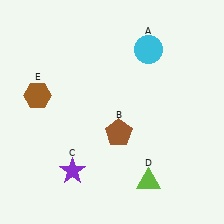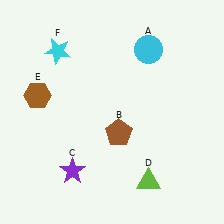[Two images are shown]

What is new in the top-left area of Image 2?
A cyan star (F) was added in the top-left area of Image 2.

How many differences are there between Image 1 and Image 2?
There is 1 difference between the two images.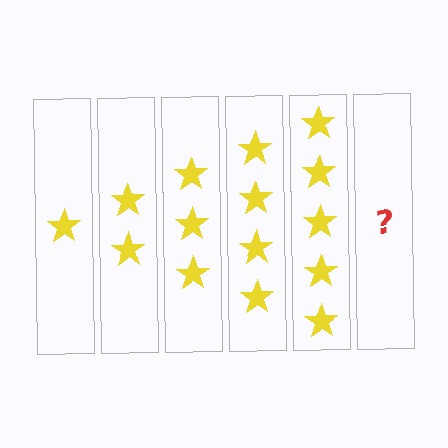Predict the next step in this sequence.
The next step is 6 stars.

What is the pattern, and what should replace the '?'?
The pattern is that each step adds one more star. The '?' should be 6 stars.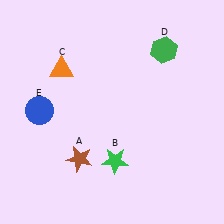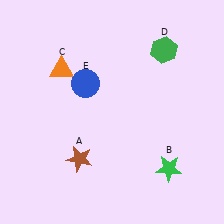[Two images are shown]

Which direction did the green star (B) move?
The green star (B) moved right.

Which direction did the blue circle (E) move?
The blue circle (E) moved right.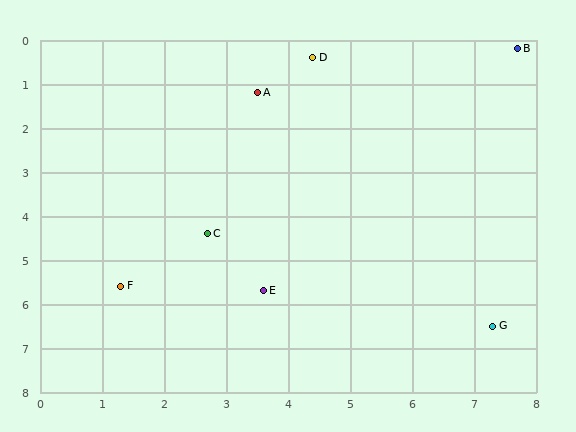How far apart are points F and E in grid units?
Points F and E are about 2.3 grid units apart.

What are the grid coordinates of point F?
Point F is at approximately (1.3, 5.6).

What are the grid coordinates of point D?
Point D is at approximately (4.4, 0.4).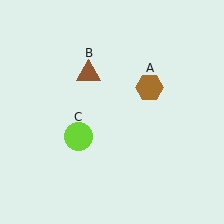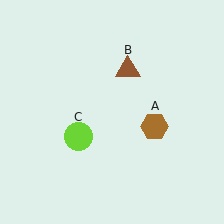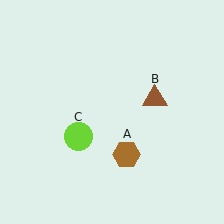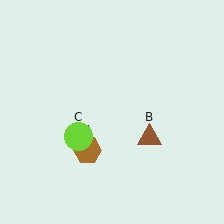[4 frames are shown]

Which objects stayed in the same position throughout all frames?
Lime circle (object C) remained stationary.